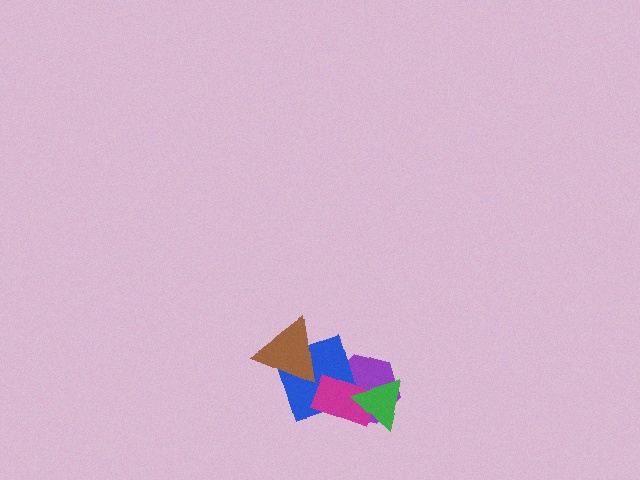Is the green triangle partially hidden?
No, no other shape covers it.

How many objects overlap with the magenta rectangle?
3 objects overlap with the magenta rectangle.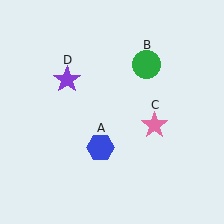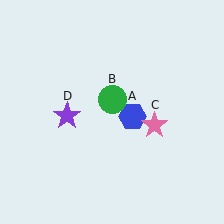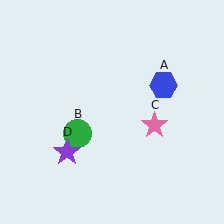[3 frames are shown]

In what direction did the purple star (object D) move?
The purple star (object D) moved down.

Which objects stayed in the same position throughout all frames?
Pink star (object C) remained stationary.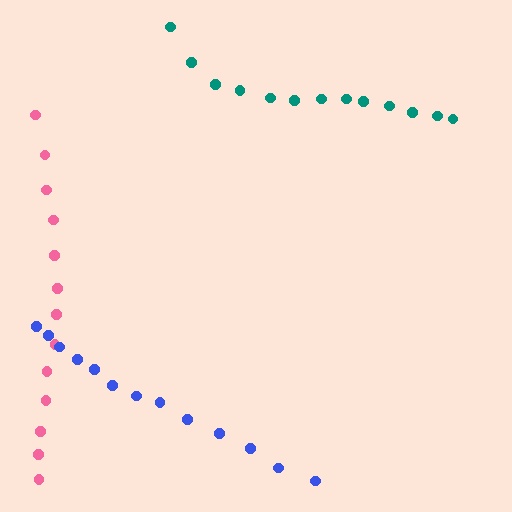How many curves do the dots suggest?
There are 3 distinct paths.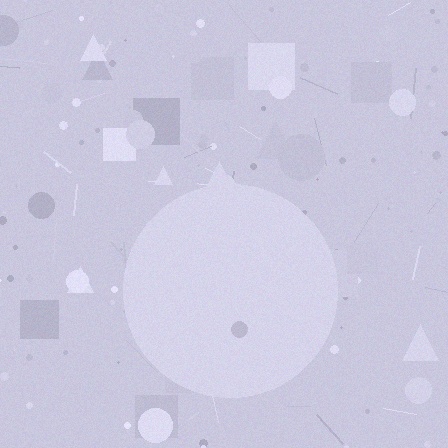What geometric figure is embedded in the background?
A circle is embedded in the background.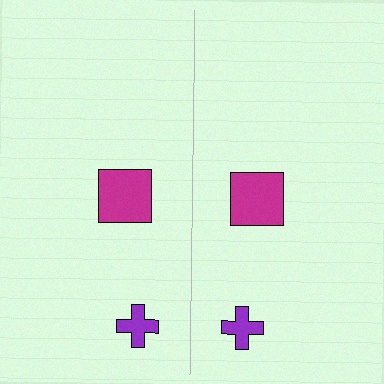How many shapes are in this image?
There are 4 shapes in this image.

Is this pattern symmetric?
Yes, this pattern has bilateral (reflection) symmetry.